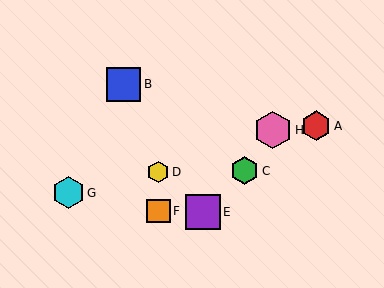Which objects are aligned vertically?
Objects D, F are aligned vertically.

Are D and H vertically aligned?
No, D is at x≈158 and H is at x≈273.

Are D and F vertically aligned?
Yes, both are at x≈158.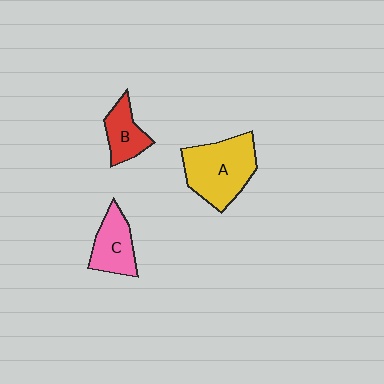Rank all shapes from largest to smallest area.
From largest to smallest: A (yellow), C (pink), B (red).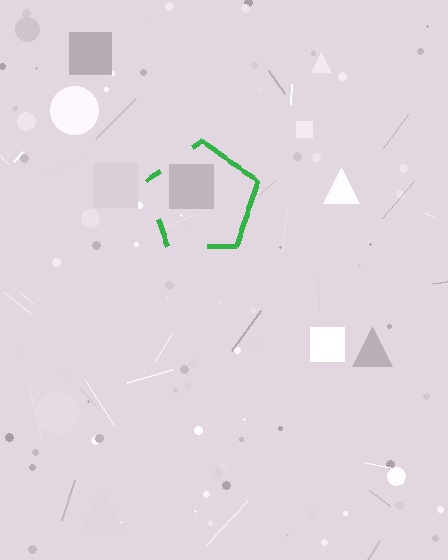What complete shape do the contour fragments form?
The contour fragments form a pentagon.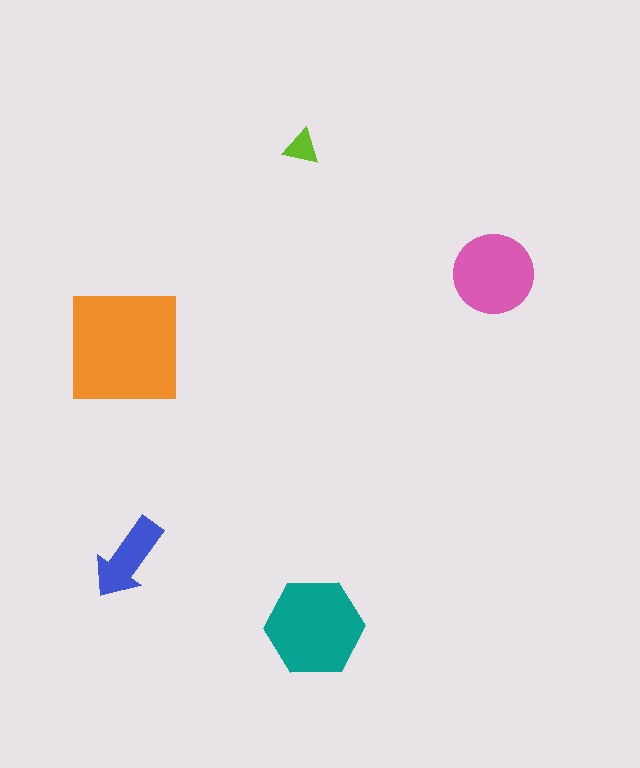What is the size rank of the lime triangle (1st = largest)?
5th.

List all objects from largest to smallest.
The orange square, the teal hexagon, the pink circle, the blue arrow, the lime triangle.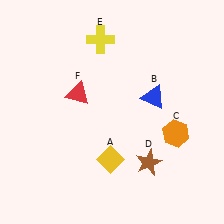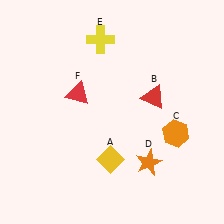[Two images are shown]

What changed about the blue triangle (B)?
In Image 1, B is blue. In Image 2, it changed to red.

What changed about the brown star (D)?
In Image 1, D is brown. In Image 2, it changed to orange.